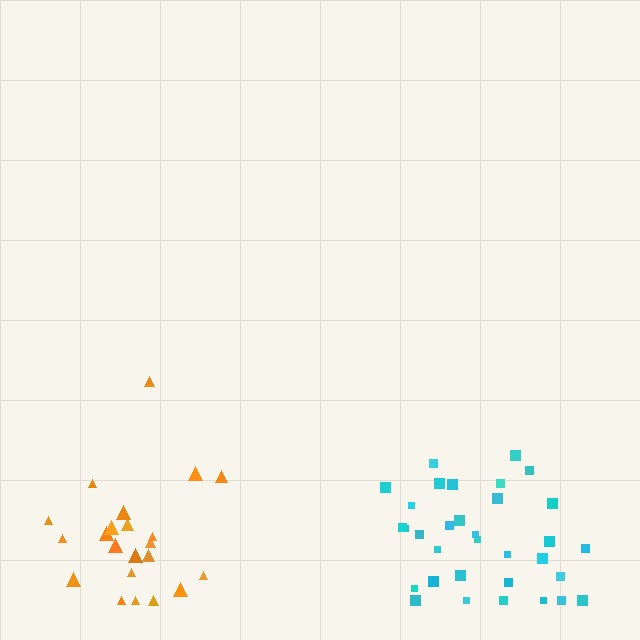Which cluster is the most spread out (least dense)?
Orange.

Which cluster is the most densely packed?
Cyan.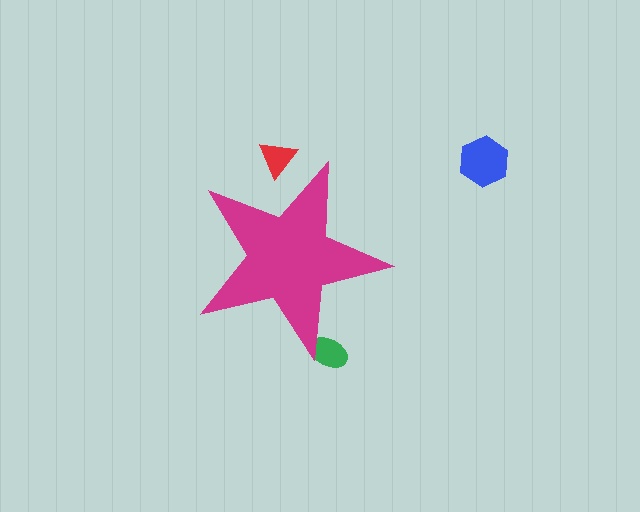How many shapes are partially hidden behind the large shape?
2 shapes are partially hidden.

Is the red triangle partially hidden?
Yes, the red triangle is partially hidden behind the magenta star.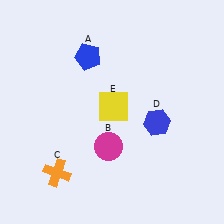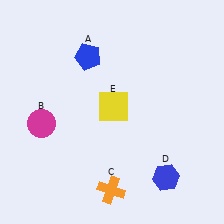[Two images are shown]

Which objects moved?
The objects that moved are: the magenta circle (B), the orange cross (C), the blue hexagon (D).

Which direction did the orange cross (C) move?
The orange cross (C) moved right.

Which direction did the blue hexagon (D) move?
The blue hexagon (D) moved down.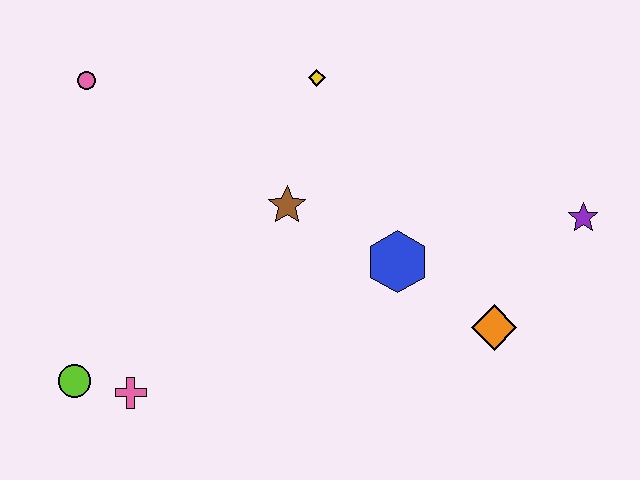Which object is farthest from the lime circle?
The purple star is farthest from the lime circle.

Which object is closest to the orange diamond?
The blue hexagon is closest to the orange diamond.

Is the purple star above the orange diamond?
Yes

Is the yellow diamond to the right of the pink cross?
Yes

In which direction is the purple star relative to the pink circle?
The purple star is to the right of the pink circle.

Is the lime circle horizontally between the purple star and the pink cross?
No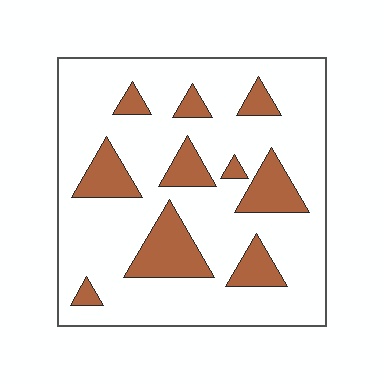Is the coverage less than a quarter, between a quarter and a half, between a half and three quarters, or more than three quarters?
Less than a quarter.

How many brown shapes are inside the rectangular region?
10.